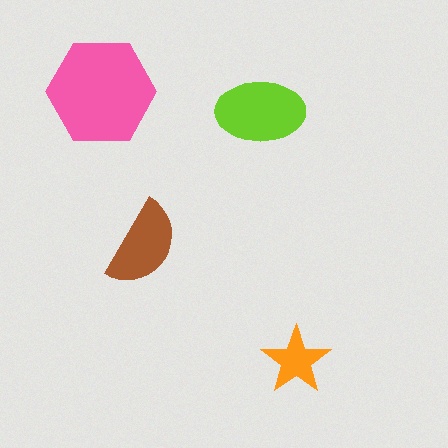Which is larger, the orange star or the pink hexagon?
The pink hexagon.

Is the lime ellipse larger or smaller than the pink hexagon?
Smaller.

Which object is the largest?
The pink hexagon.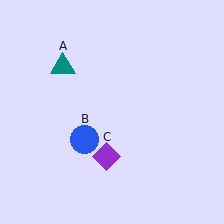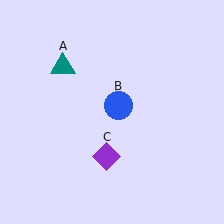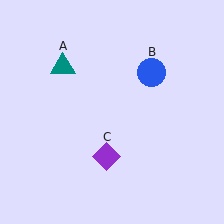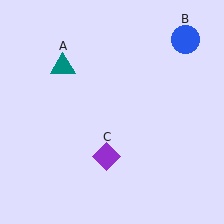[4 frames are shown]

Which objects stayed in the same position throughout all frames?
Teal triangle (object A) and purple diamond (object C) remained stationary.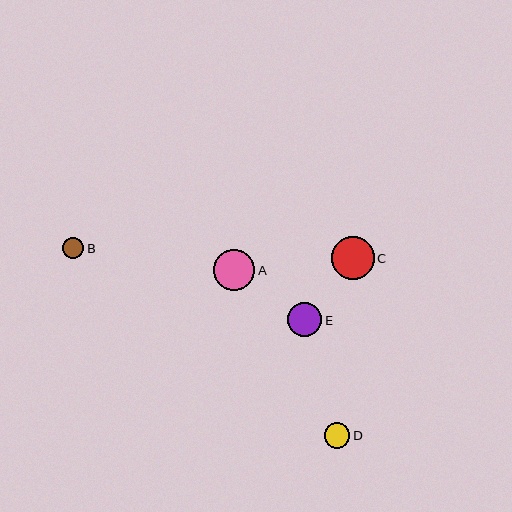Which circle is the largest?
Circle C is the largest with a size of approximately 43 pixels.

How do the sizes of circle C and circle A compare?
Circle C and circle A are approximately the same size.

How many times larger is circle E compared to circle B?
Circle E is approximately 1.6 times the size of circle B.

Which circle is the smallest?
Circle B is the smallest with a size of approximately 21 pixels.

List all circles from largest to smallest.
From largest to smallest: C, A, E, D, B.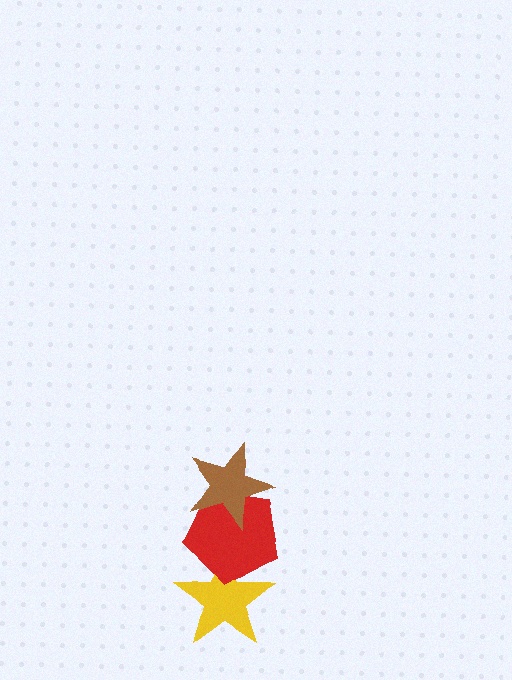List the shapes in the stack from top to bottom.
From top to bottom: the brown star, the red pentagon, the yellow star.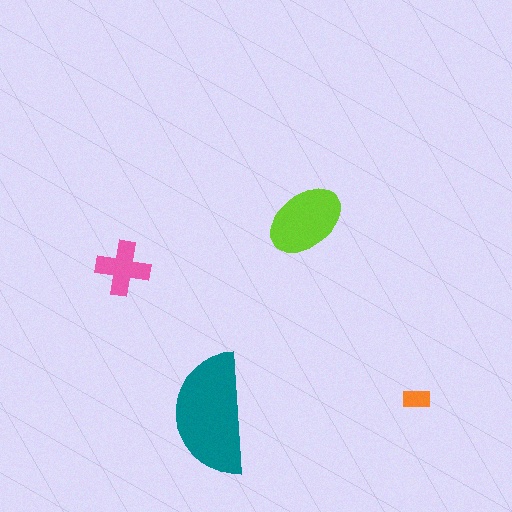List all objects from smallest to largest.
The orange rectangle, the pink cross, the lime ellipse, the teal semicircle.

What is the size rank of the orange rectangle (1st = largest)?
4th.